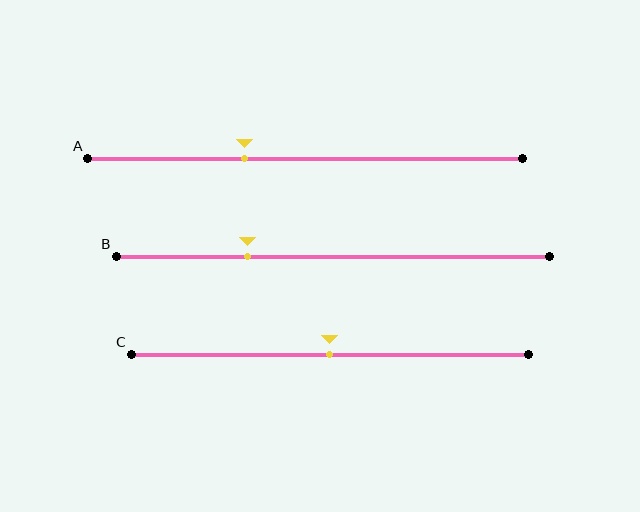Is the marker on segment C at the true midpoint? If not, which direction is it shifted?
Yes, the marker on segment C is at the true midpoint.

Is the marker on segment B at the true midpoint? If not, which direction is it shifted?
No, the marker on segment B is shifted to the left by about 20% of the segment length.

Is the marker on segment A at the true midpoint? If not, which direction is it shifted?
No, the marker on segment A is shifted to the left by about 14% of the segment length.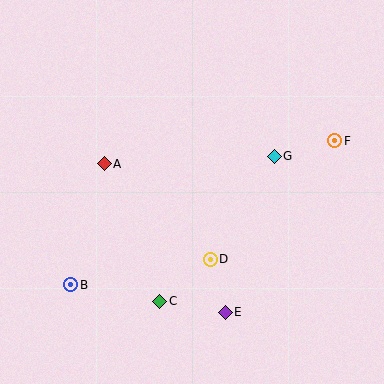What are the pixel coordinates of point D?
Point D is at (210, 259).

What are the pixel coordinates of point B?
Point B is at (70, 285).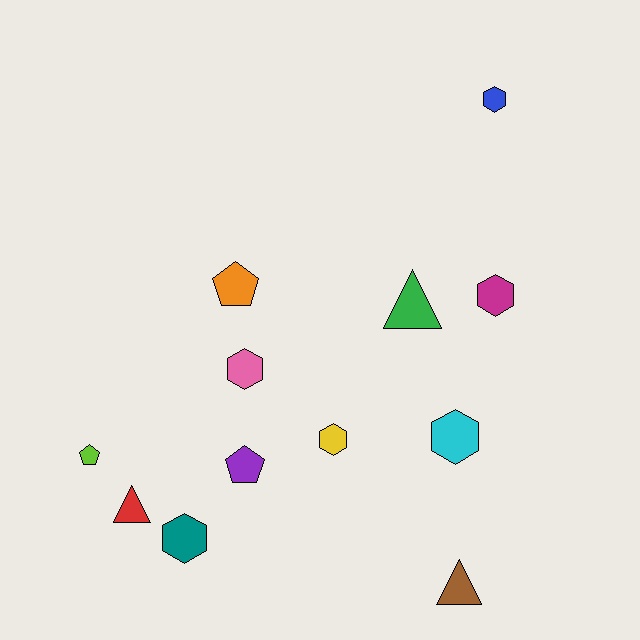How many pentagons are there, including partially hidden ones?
There are 3 pentagons.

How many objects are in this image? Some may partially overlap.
There are 12 objects.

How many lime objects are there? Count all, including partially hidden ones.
There is 1 lime object.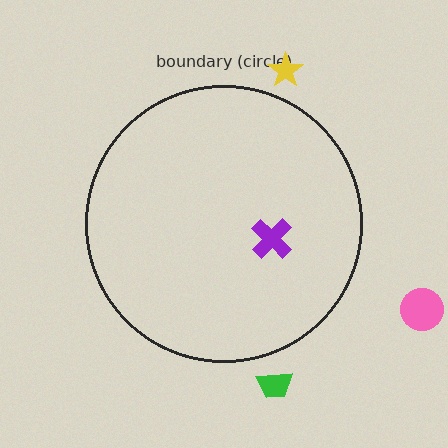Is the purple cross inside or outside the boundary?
Inside.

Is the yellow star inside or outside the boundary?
Outside.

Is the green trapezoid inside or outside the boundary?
Outside.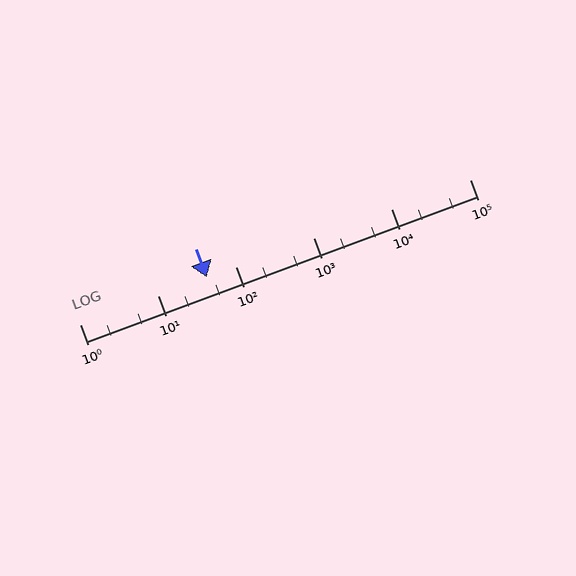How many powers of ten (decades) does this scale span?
The scale spans 5 decades, from 1 to 100000.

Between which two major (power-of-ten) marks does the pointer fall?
The pointer is between 10 and 100.